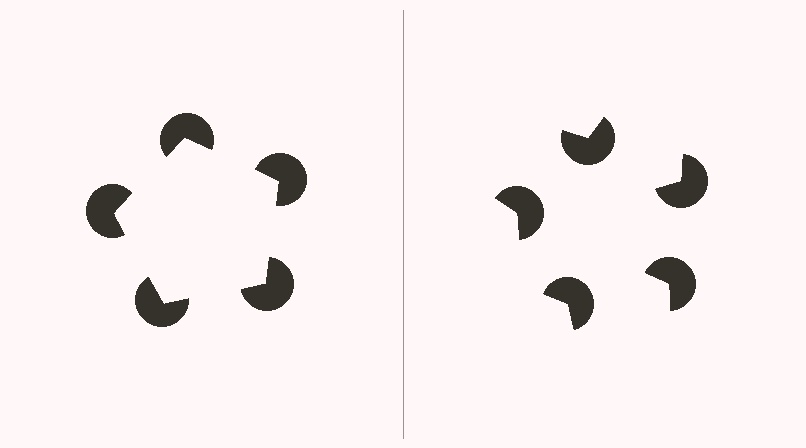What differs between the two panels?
The pac-man discs are positioned identically on both sides; only the wedge orientations differ. On the left they align to a pentagon; on the right they are misaligned.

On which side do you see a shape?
An illusory pentagon appears on the left side. On the right side the wedge cuts are rotated, so no coherent shape forms.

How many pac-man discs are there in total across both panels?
10 — 5 on each side.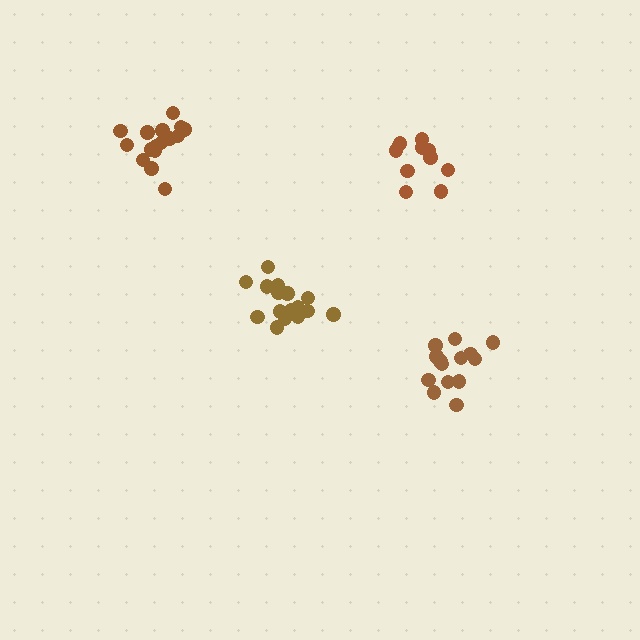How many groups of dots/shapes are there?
There are 4 groups.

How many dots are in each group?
Group 1: 16 dots, Group 2: 16 dots, Group 3: 11 dots, Group 4: 14 dots (57 total).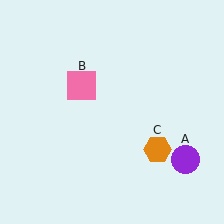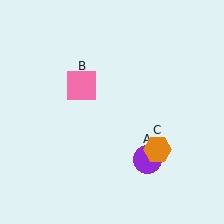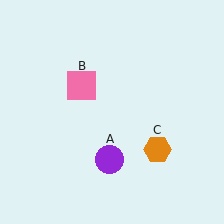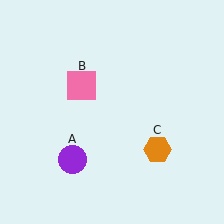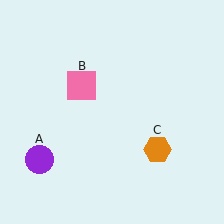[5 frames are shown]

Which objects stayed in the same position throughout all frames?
Pink square (object B) and orange hexagon (object C) remained stationary.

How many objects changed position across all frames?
1 object changed position: purple circle (object A).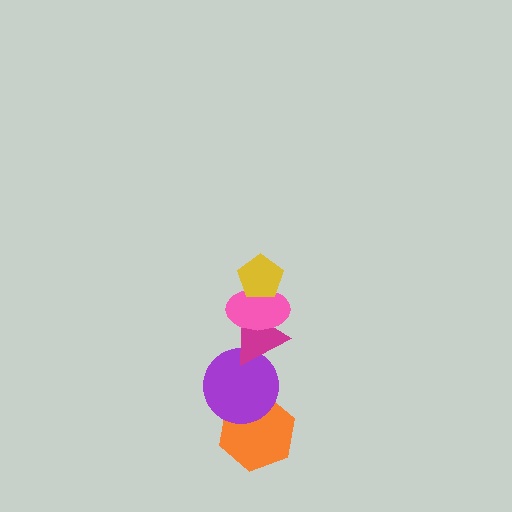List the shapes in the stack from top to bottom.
From top to bottom: the yellow pentagon, the pink ellipse, the magenta triangle, the purple circle, the orange hexagon.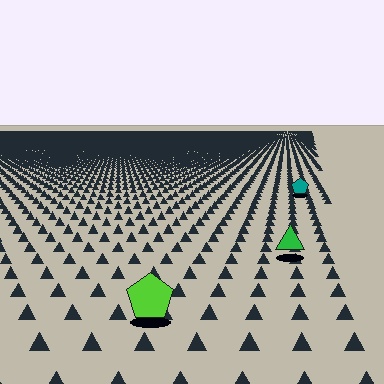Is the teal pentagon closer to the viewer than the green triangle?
No. The green triangle is closer — you can tell from the texture gradient: the ground texture is coarser near it.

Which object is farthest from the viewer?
The teal pentagon is farthest from the viewer. It appears smaller and the ground texture around it is denser.